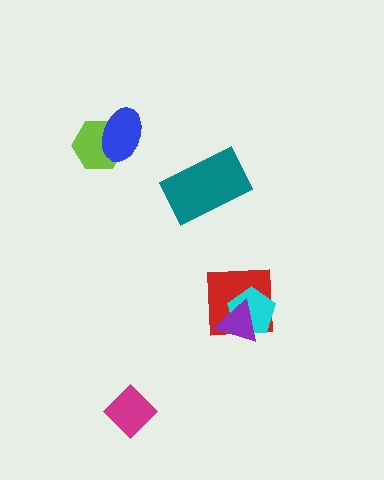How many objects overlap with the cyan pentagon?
2 objects overlap with the cyan pentagon.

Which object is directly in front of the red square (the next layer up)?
The cyan pentagon is directly in front of the red square.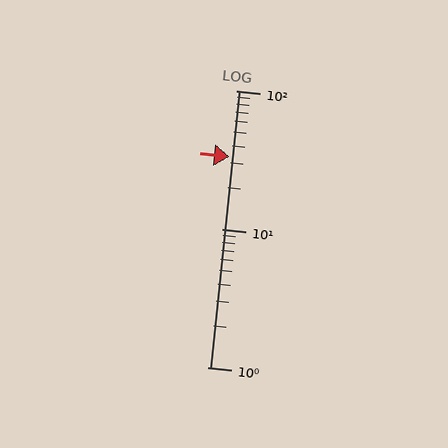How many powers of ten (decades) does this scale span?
The scale spans 2 decades, from 1 to 100.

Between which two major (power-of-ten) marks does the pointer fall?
The pointer is between 10 and 100.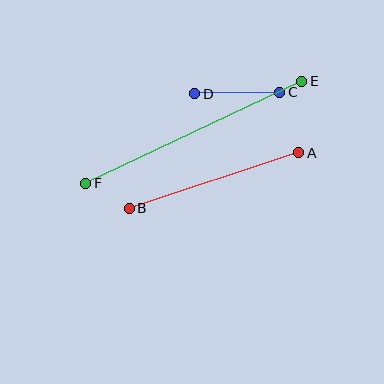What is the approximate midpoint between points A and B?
The midpoint is at approximately (214, 181) pixels.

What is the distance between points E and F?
The distance is approximately 239 pixels.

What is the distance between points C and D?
The distance is approximately 85 pixels.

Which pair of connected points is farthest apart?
Points E and F are farthest apart.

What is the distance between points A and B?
The distance is approximately 178 pixels.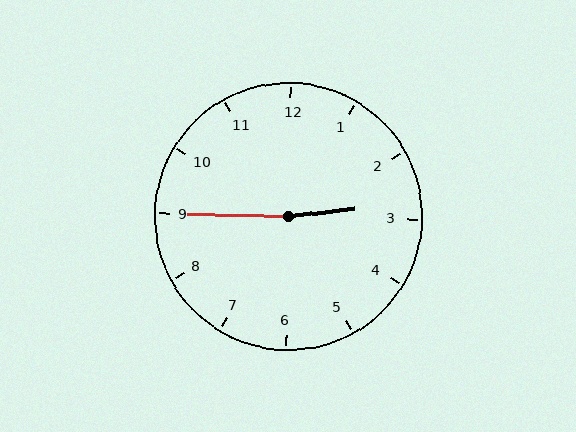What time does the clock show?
2:45.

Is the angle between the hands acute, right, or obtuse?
It is obtuse.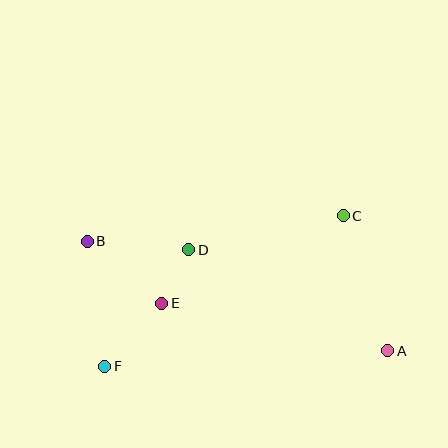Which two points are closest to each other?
Points D and E are closest to each other.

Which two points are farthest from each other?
Points A and B are farthest from each other.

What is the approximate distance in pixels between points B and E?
The distance between B and E is approximately 97 pixels.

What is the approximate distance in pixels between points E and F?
The distance between E and F is approximately 85 pixels.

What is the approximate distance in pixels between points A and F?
The distance between A and F is approximately 284 pixels.